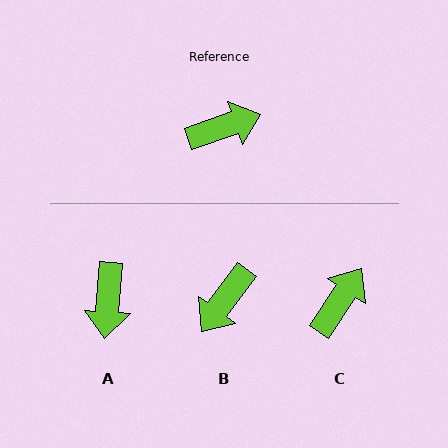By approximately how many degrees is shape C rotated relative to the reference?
Approximately 37 degrees counter-clockwise.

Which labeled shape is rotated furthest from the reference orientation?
B, about 146 degrees away.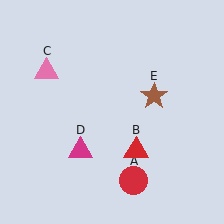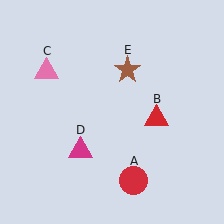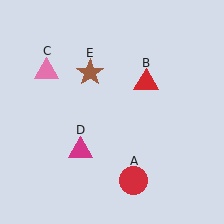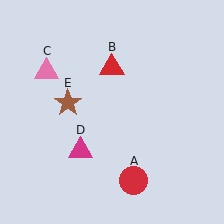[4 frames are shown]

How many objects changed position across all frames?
2 objects changed position: red triangle (object B), brown star (object E).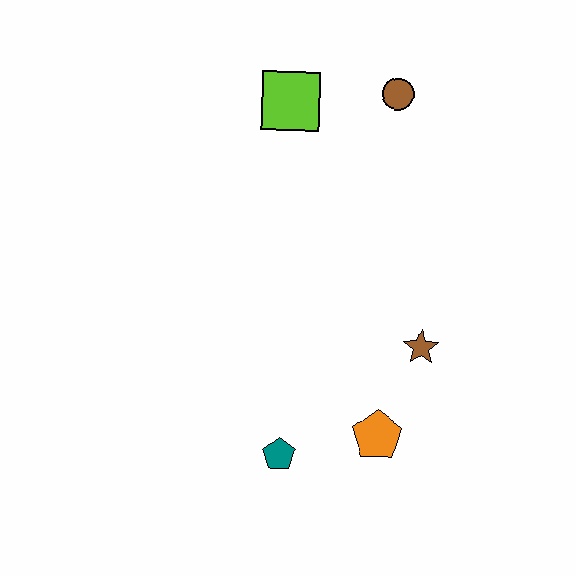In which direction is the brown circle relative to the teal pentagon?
The brown circle is above the teal pentagon.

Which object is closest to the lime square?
The brown circle is closest to the lime square.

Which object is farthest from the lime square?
The teal pentagon is farthest from the lime square.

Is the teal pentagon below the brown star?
Yes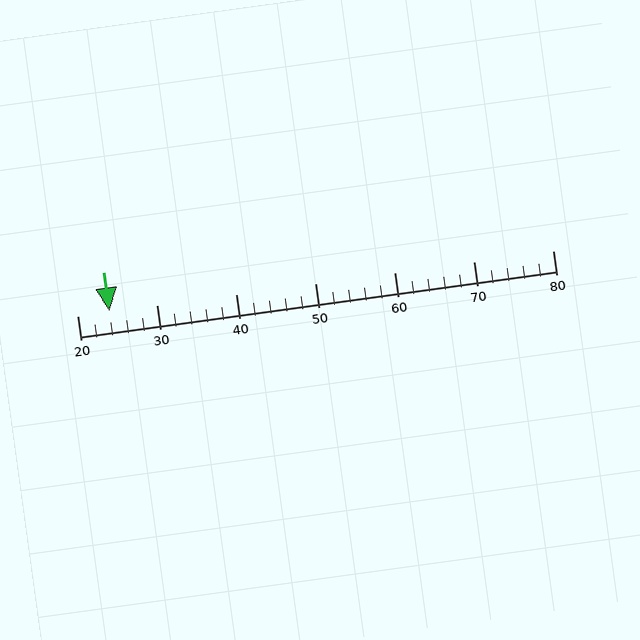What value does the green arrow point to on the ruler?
The green arrow points to approximately 24.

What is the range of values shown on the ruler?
The ruler shows values from 20 to 80.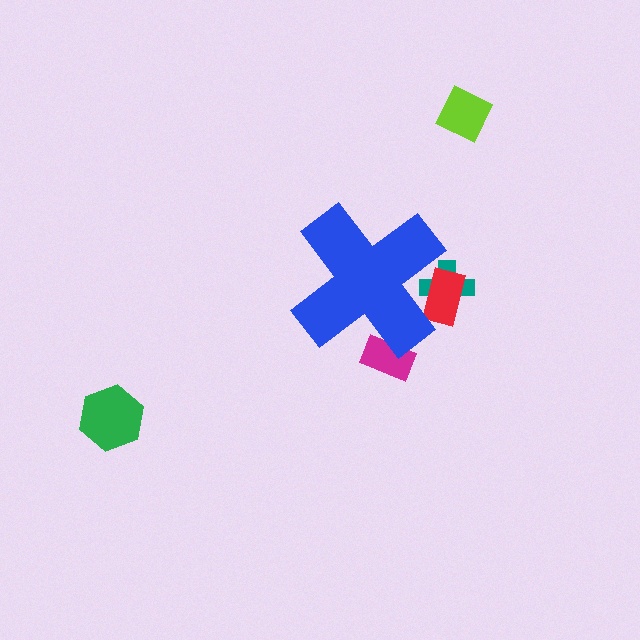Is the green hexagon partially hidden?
No, the green hexagon is fully visible.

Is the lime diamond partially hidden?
No, the lime diamond is fully visible.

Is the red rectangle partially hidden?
Yes, the red rectangle is partially hidden behind the blue cross.